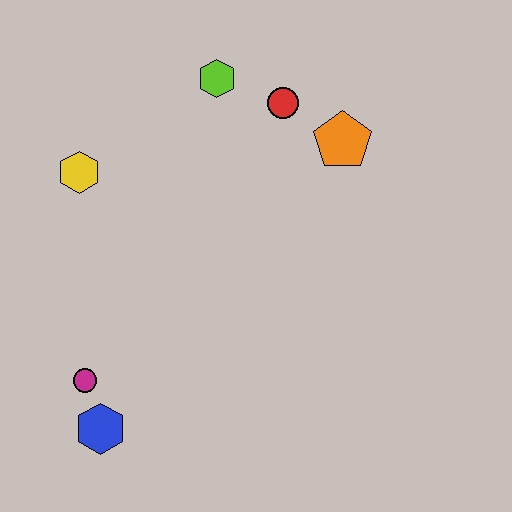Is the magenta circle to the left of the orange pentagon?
Yes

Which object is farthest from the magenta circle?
The orange pentagon is farthest from the magenta circle.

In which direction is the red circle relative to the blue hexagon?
The red circle is above the blue hexagon.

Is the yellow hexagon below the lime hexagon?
Yes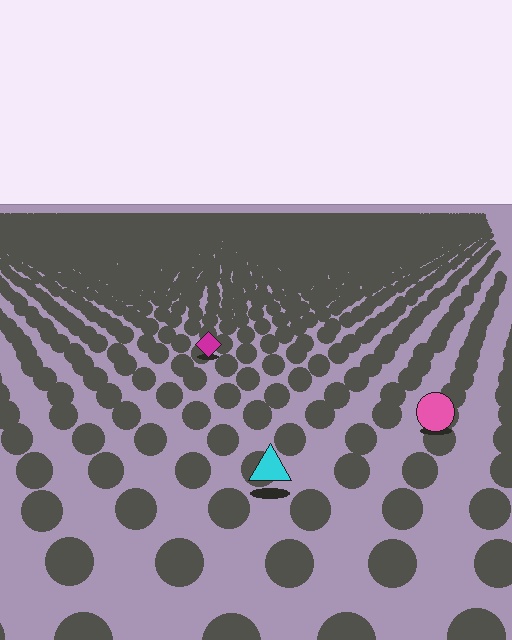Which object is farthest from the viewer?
The magenta diamond is farthest from the viewer. It appears smaller and the ground texture around it is denser.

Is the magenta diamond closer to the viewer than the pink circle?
No. The pink circle is closer — you can tell from the texture gradient: the ground texture is coarser near it.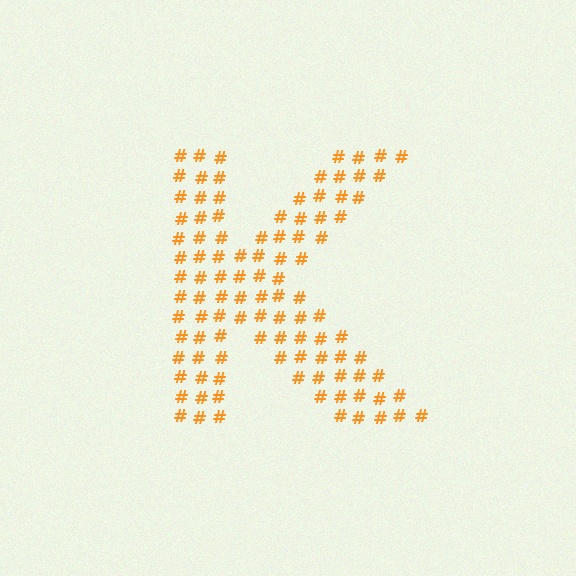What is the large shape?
The large shape is the letter K.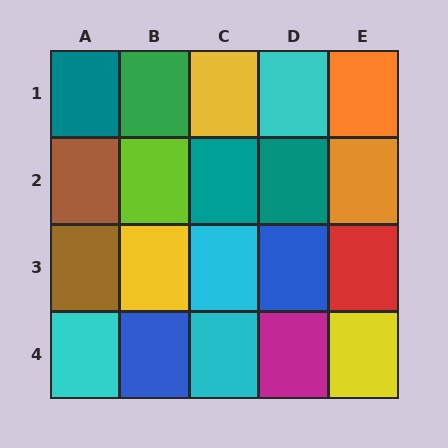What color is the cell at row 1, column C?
Yellow.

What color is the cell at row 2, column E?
Orange.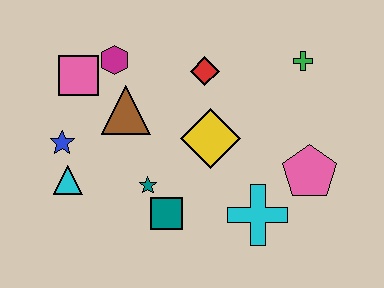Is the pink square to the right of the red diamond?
No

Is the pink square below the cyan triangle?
No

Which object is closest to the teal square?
The teal star is closest to the teal square.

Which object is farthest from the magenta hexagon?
The pink pentagon is farthest from the magenta hexagon.